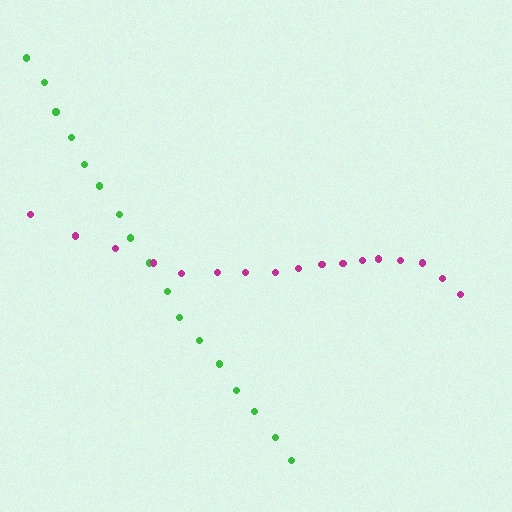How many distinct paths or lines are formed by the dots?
There are 2 distinct paths.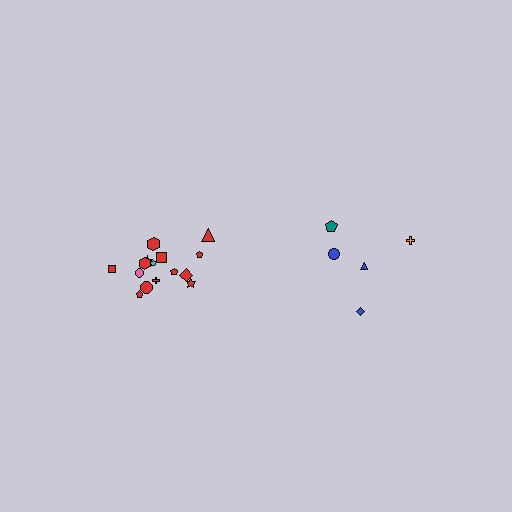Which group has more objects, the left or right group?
The left group.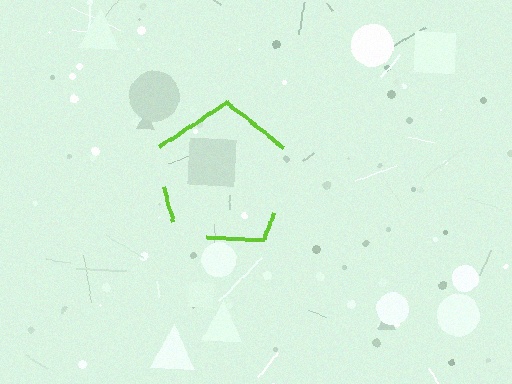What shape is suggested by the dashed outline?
The dashed outline suggests a pentagon.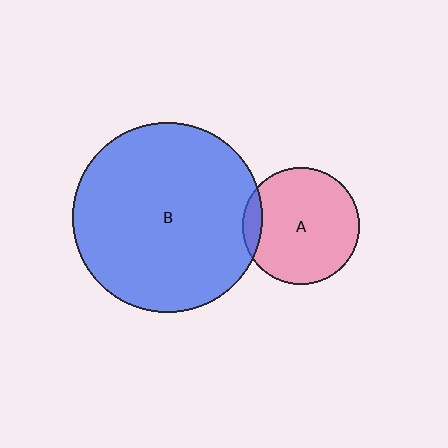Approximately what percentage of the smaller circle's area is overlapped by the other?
Approximately 10%.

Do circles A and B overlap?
Yes.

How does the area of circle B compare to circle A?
Approximately 2.6 times.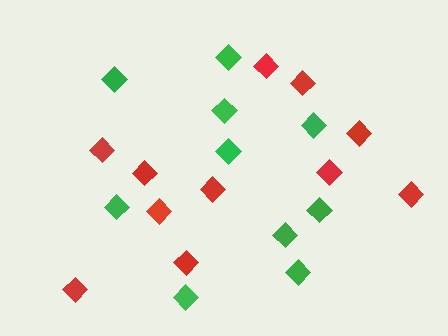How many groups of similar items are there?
There are 2 groups: one group of green diamonds (10) and one group of red diamonds (11).